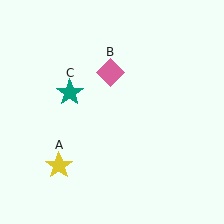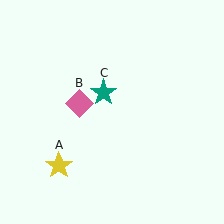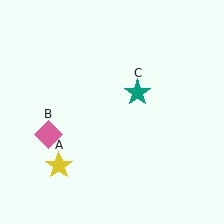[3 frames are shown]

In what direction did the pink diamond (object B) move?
The pink diamond (object B) moved down and to the left.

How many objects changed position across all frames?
2 objects changed position: pink diamond (object B), teal star (object C).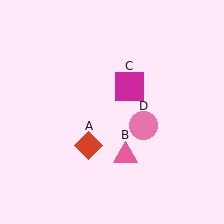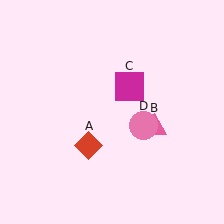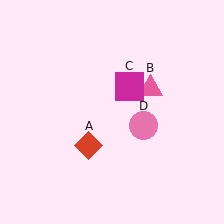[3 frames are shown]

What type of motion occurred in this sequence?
The pink triangle (object B) rotated counterclockwise around the center of the scene.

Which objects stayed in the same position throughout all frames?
Red diamond (object A) and magenta square (object C) and pink circle (object D) remained stationary.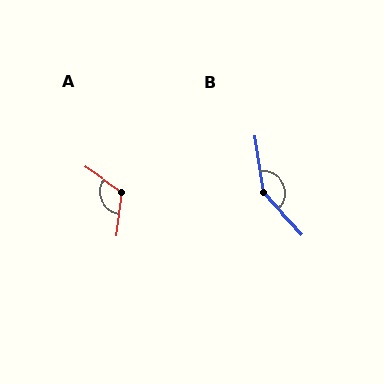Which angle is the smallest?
A, at approximately 117 degrees.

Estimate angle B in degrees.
Approximately 145 degrees.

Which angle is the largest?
B, at approximately 145 degrees.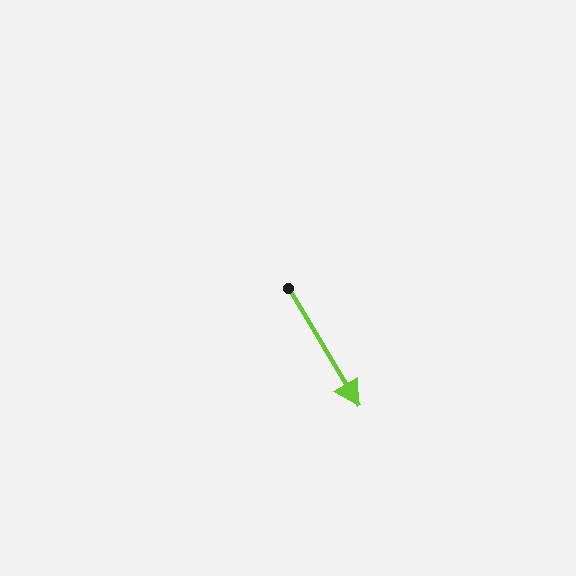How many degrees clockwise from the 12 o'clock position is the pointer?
Approximately 149 degrees.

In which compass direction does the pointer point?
Southeast.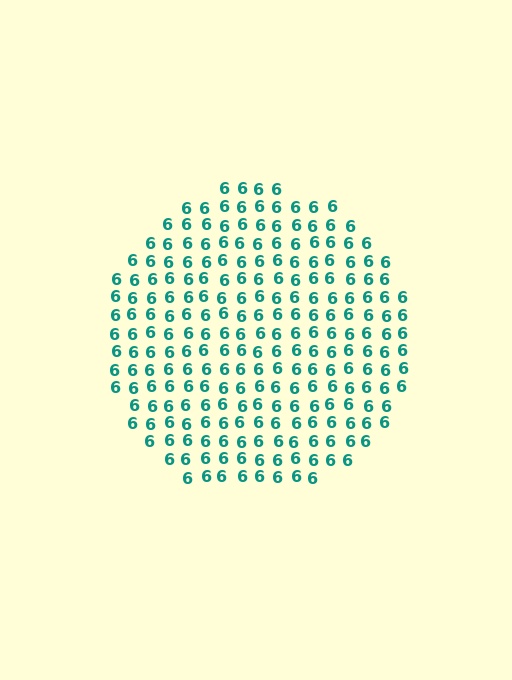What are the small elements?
The small elements are digit 6's.